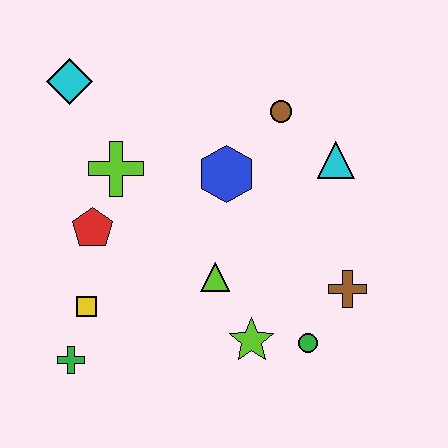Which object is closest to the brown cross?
The green circle is closest to the brown cross.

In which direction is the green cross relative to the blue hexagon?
The green cross is below the blue hexagon.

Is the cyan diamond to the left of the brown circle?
Yes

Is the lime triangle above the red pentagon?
No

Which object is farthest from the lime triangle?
The cyan diamond is farthest from the lime triangle.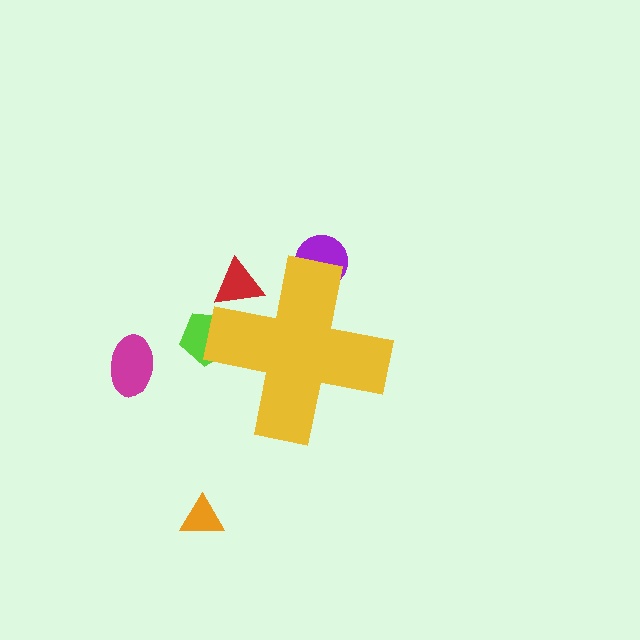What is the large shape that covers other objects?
A yellow cross.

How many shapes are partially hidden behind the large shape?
3 shapes are partially hidden.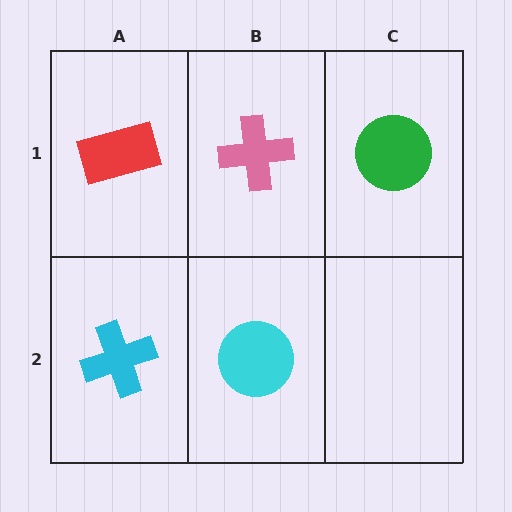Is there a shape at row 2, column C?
No, that cell is empty.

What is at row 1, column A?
A red rectangle.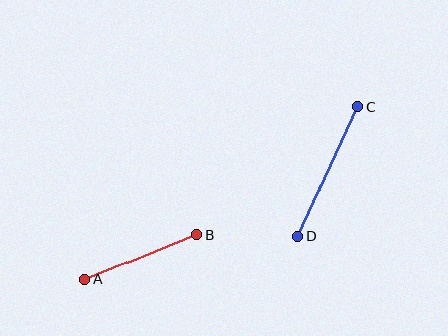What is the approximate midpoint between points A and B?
The midpoint is at approximately (141, 257) pixels.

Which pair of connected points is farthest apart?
Points C and D are farthest apart.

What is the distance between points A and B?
The distance is approximately 120 pixels.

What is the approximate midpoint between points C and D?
The midpoint is at approximately (328, 172) pixels.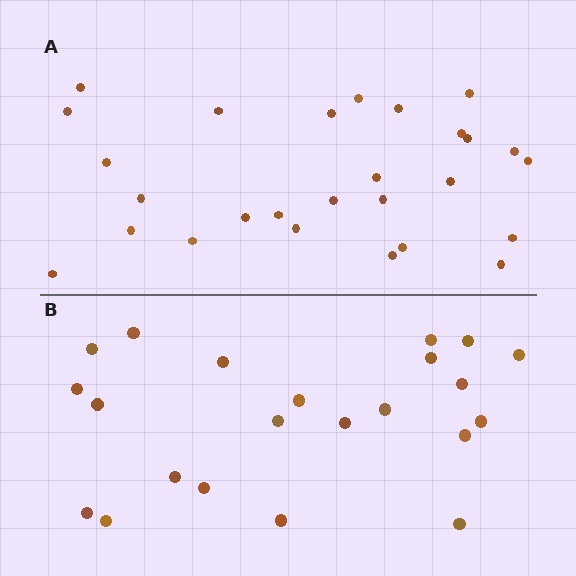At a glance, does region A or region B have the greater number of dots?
Region A (the top region) has more dots.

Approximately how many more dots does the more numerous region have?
Region A has about 5 more dots than region B.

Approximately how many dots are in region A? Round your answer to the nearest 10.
About 30 dots. (The exact count is 27, which rounds to 30.)